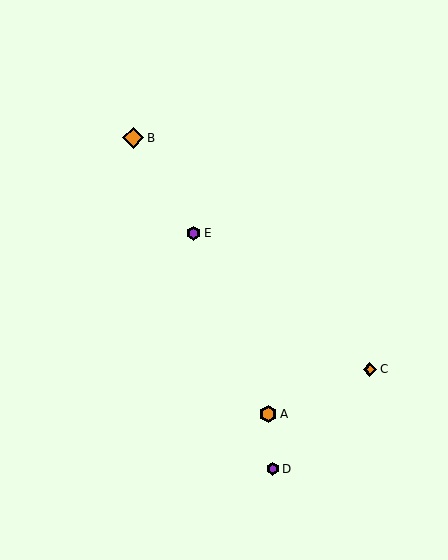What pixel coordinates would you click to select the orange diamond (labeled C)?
Click at (370, 369) to select the orange diamond C.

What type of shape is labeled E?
Shape E is a purple hexagon.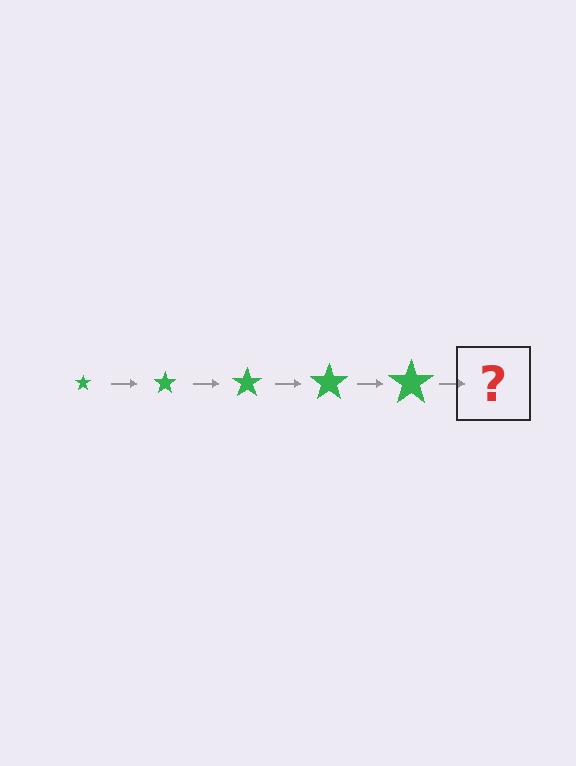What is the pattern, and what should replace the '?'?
The pattern is that the star gets progressively larger each step. The '?' should be a green star, larger than the previous one.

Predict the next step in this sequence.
The next step is a green star, larger than the previous one.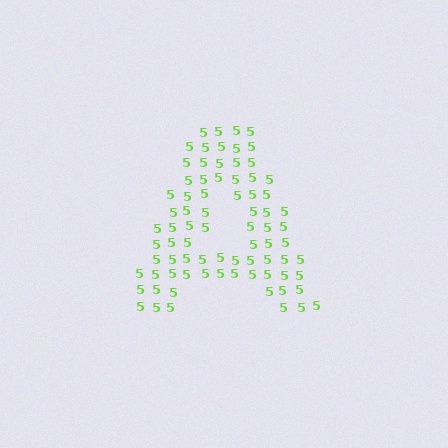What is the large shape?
The large shape is the letter A.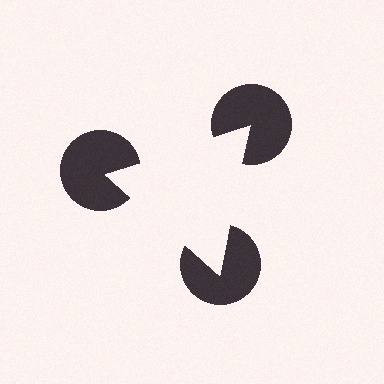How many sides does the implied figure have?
3 sides.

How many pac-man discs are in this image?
There are 3 — one at each vertex of the illusory triangle.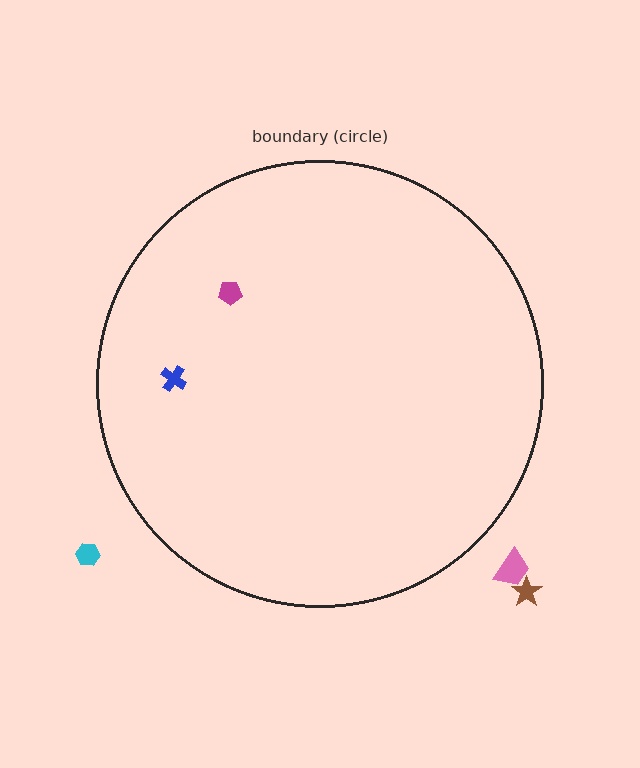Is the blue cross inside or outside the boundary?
Inside.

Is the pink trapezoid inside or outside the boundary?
Outside.